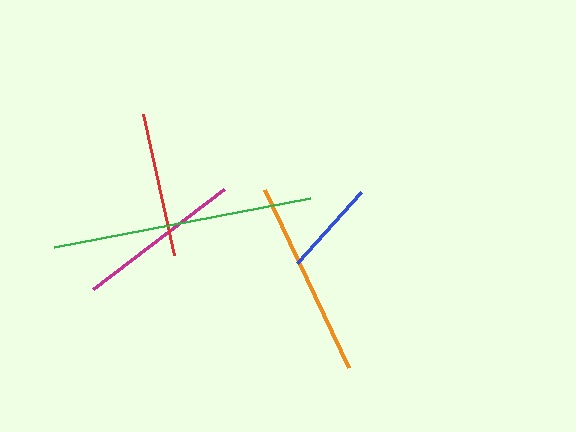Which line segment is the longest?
The green line is the longest at approximately 261 pixels.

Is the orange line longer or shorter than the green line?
The green line is longer than the orange line.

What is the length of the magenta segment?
The magenta segment is approximately 164 pixels long.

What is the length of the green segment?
The green segment is approximately 261 pixels long.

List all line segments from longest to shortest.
From longest to shortest: green, orange, magenta, red, blue.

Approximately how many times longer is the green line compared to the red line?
The green line is approximately 1.8 times the length of the red line.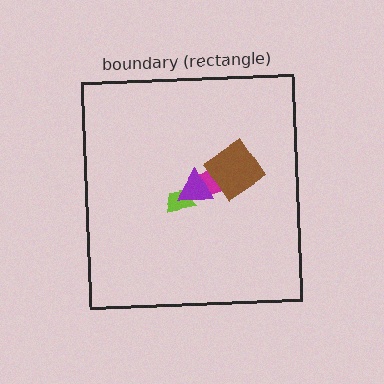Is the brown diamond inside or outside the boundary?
Inside.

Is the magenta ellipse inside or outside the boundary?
Inside.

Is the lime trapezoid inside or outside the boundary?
Inside.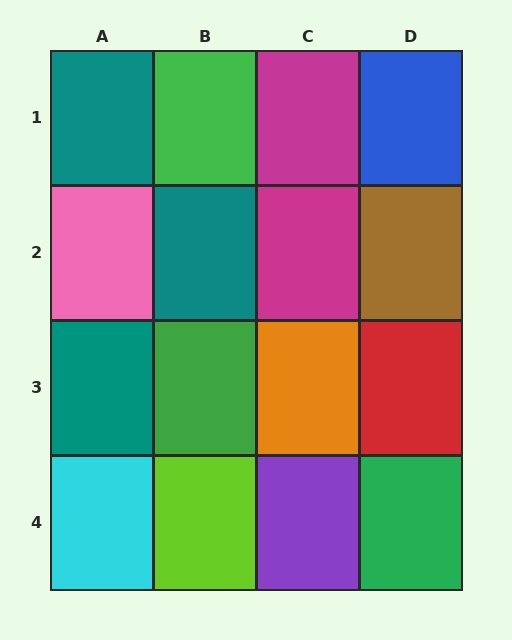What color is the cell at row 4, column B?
Lime.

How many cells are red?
1 cell is red.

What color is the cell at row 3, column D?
Red.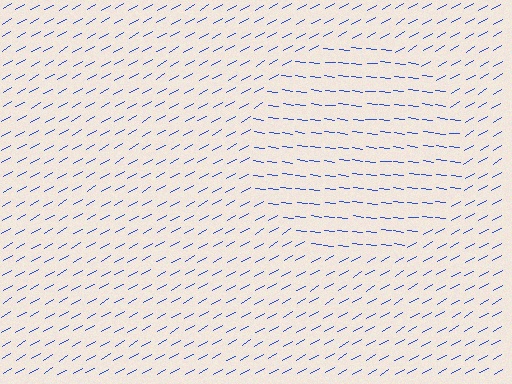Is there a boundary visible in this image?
Yes, there is a texture boundary formed by a change in line orientation.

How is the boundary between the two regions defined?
The boundary is defined purely by a change in line orientation (approximately 36 degrees difference). All lines are the same color and thickness.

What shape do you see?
I see a circle.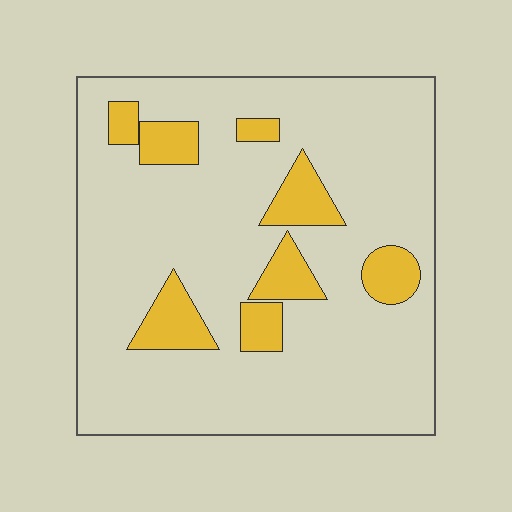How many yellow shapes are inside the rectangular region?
8.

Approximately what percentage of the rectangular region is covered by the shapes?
Approximately 15%.